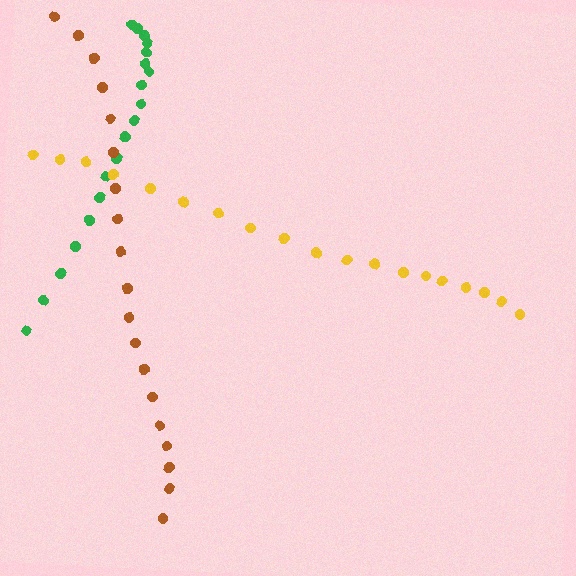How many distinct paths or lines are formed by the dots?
There are 3 distinct paths.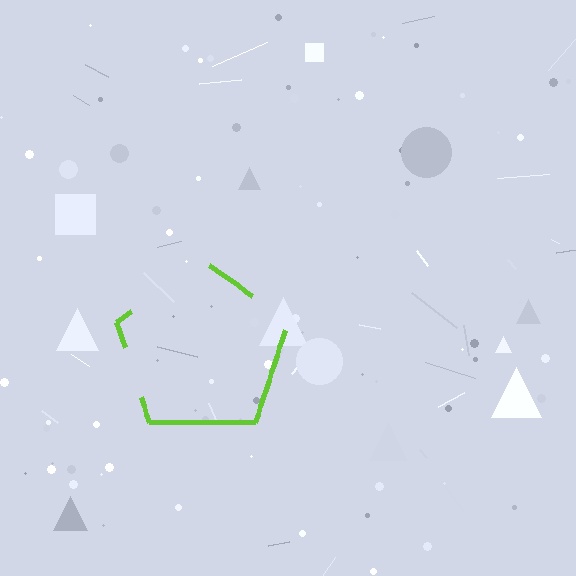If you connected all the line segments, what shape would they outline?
They would outline a pentagon.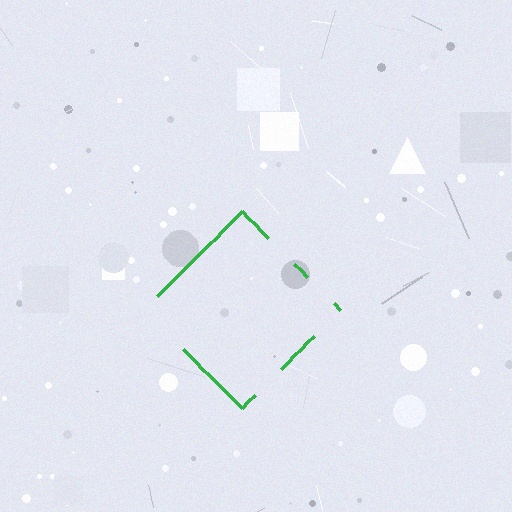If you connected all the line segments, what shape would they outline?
They would outline a diamond.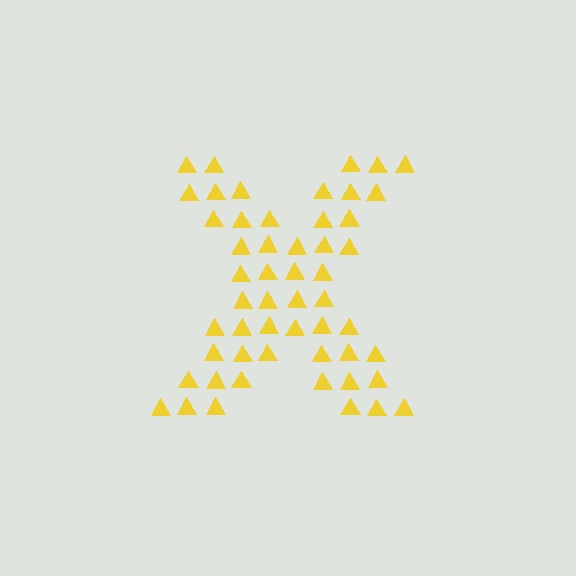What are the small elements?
The small elements are triangles.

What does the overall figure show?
The overall figure shows the letter X.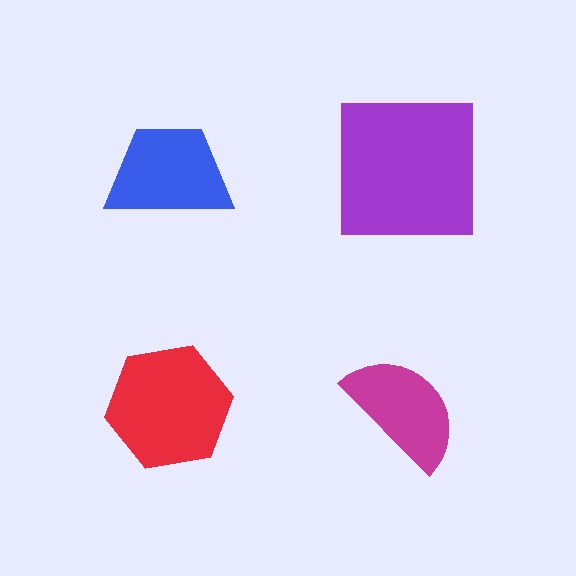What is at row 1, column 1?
A blue trapezoid.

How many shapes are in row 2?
2 shapes.